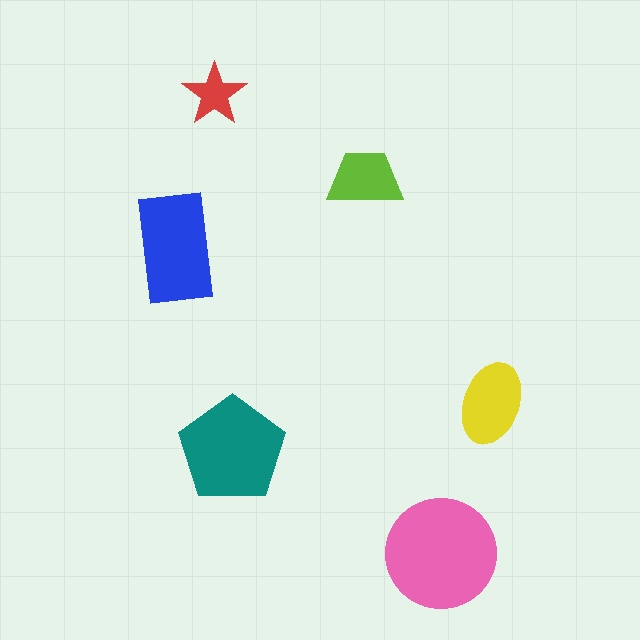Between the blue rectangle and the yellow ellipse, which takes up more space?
The blue rectangle.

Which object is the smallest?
The red star.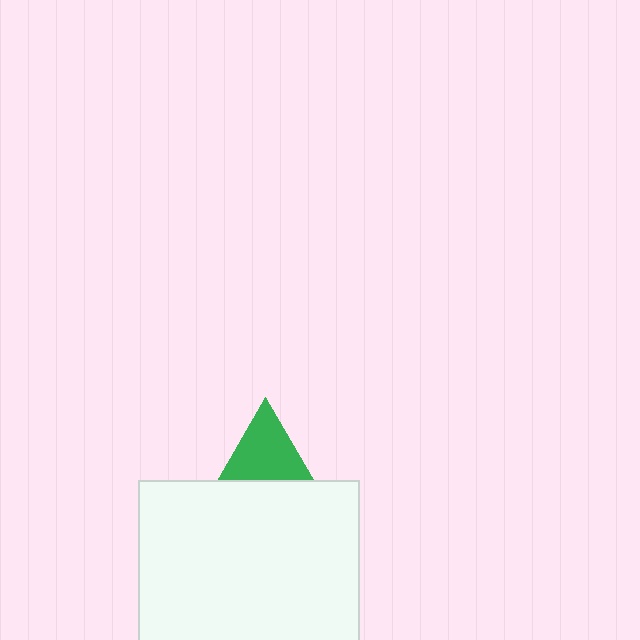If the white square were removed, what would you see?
You would see the complete green triangle.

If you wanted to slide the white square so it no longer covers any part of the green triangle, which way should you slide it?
Slide it down — that is the most direct way to separate the two shapes.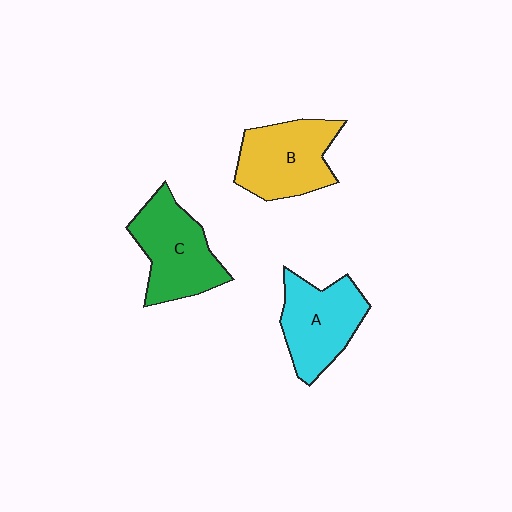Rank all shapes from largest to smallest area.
From largest to smallest: C (green), B (yellow), A (cyan).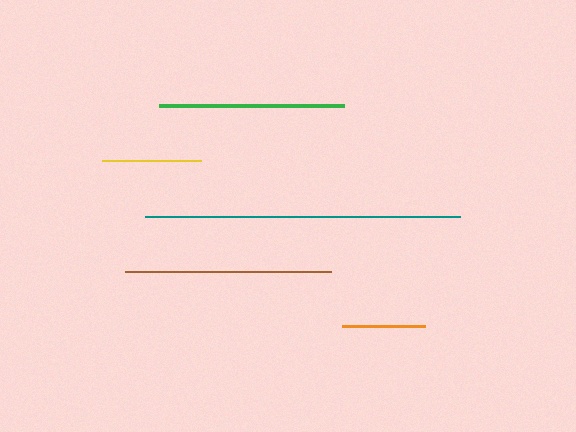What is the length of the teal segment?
The teal segment is approximately 315 pixels long.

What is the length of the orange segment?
The orange segment is approximately 84 pixels long.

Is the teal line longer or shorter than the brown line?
The teal line is longer than the brown line.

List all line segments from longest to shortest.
From longest to shortest: teal, brown, green, yellow, orange.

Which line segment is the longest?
The teal line is the longest at approximately 315 pixels.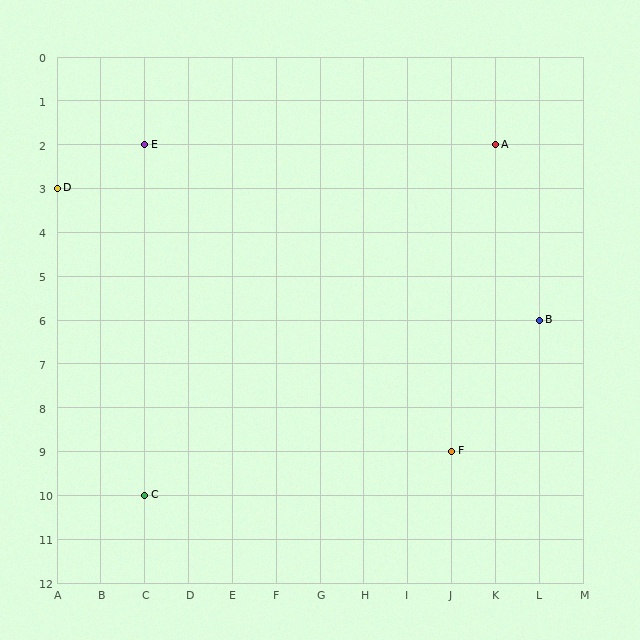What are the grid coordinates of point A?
Point A is at grid coordinates (K, 2).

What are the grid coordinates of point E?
Point E is at grid coordinates (C, 2).